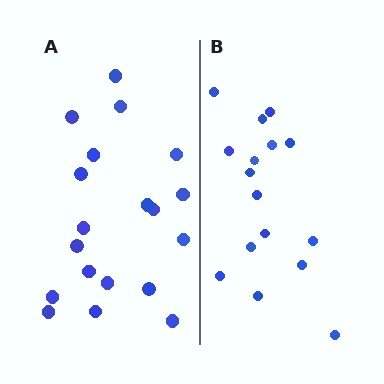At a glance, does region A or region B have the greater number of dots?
Region A (the left region) has more dots.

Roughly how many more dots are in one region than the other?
Region A has just a few more — roughly 2 or 3 more dots than region B.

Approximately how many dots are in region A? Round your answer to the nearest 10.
About 20 dots. (The exact count is 19, which rounds to 20.)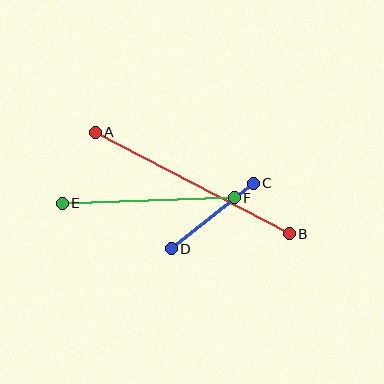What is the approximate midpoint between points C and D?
The midpoint is at approximately (212, 216) pixels.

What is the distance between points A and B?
The distance is approximately 219 pixels.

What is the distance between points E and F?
The distance is approximately 172 pixels.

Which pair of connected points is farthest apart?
Points A and B are farthest apart.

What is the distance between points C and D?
The distance is approximately 105 pixels.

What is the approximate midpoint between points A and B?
The midpoint is at approximately (192, 183) pixels.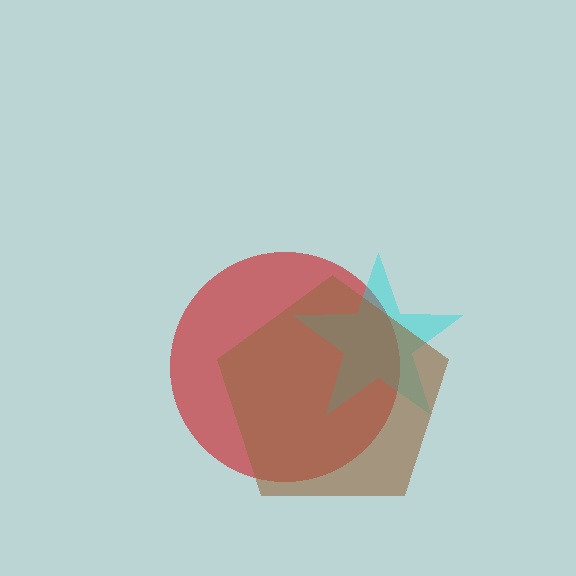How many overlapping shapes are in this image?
There are 3 overlapping shapes in the image.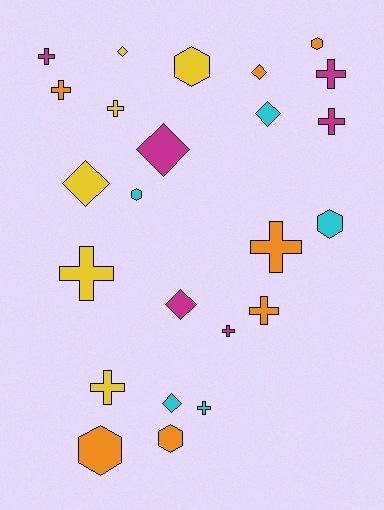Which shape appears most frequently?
Cross, with 11 objects.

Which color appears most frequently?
Orange, with 7 objects.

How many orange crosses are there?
There are 3 orange crosses.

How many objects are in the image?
There are 24 objects.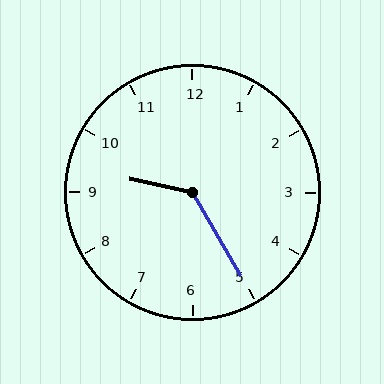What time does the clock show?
9:25.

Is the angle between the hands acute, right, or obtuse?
It is obtuse.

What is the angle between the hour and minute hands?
Approximately 132 degrees.